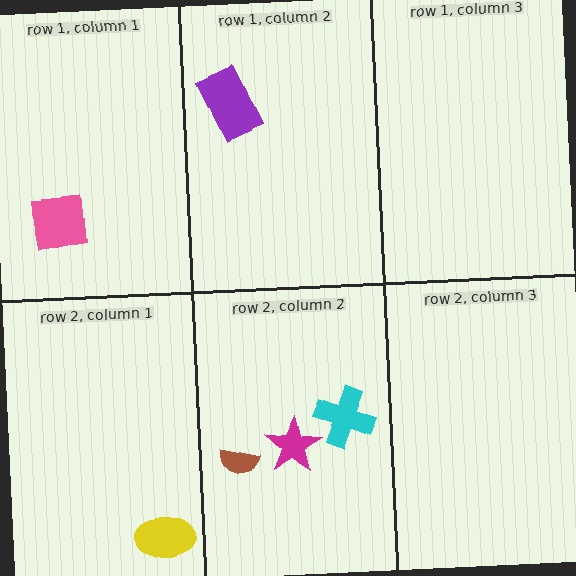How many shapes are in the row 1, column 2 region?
1.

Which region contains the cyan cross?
The row 2, column 2 region.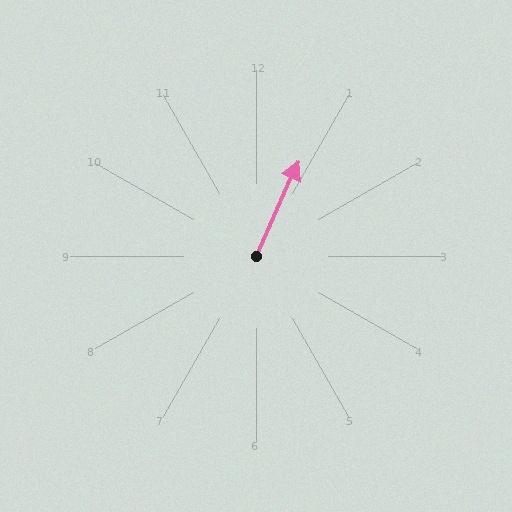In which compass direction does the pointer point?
Northeast.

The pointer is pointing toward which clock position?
Roughly 1 o'clock.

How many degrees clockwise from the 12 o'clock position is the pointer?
Approximately 24 degrees.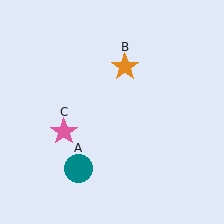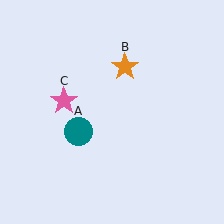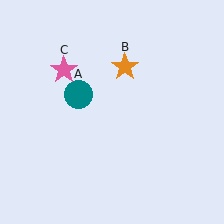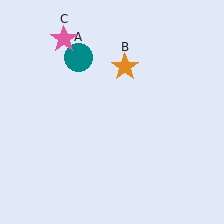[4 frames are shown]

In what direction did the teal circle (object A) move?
The teal circle (object A) moved up.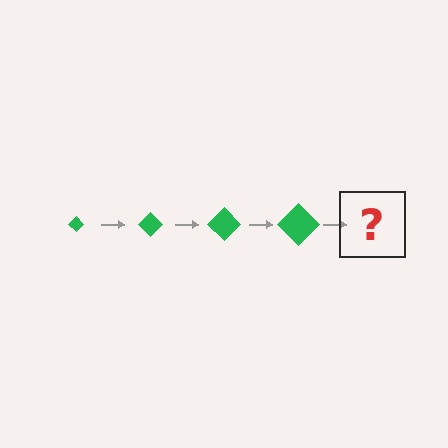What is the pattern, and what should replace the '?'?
The pattern is that the diamond gets progressively larger each step. The '?' should be a green diamond, larger than the previous one.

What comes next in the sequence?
The next element should be a green diamond, larger than the previous one.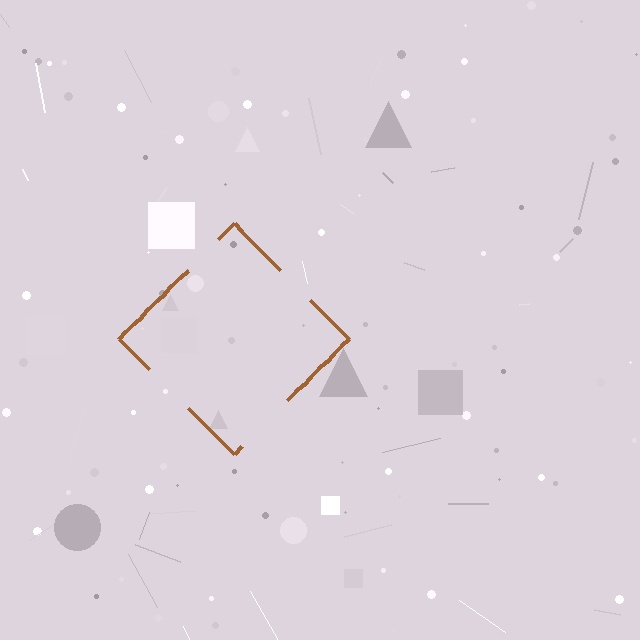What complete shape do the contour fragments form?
The contour fragments form a diamond.